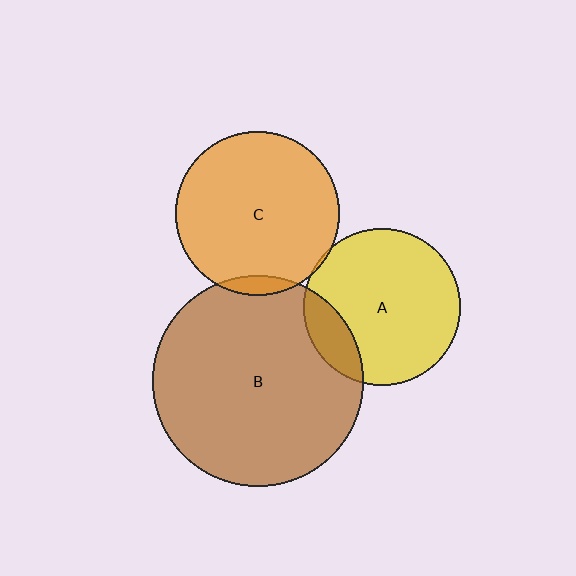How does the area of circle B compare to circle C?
Approximately 1.7 times.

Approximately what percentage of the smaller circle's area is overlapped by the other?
Approximately 5%.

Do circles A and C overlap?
Yes.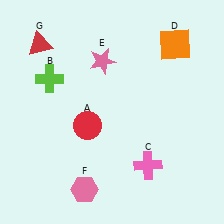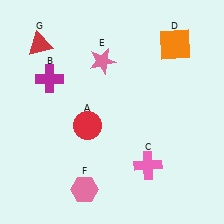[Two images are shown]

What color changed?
The cross (B) changed from lime in Image 1 to magenta in Image 2.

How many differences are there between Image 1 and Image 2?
There is 1 difference between the two images.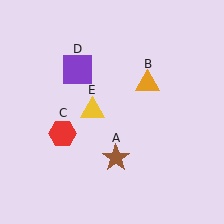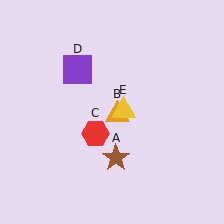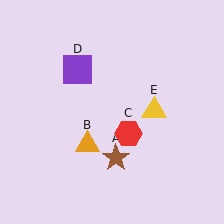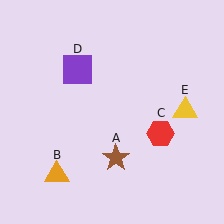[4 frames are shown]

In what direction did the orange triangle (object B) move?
The orange triangle (object B) moved down and to the left.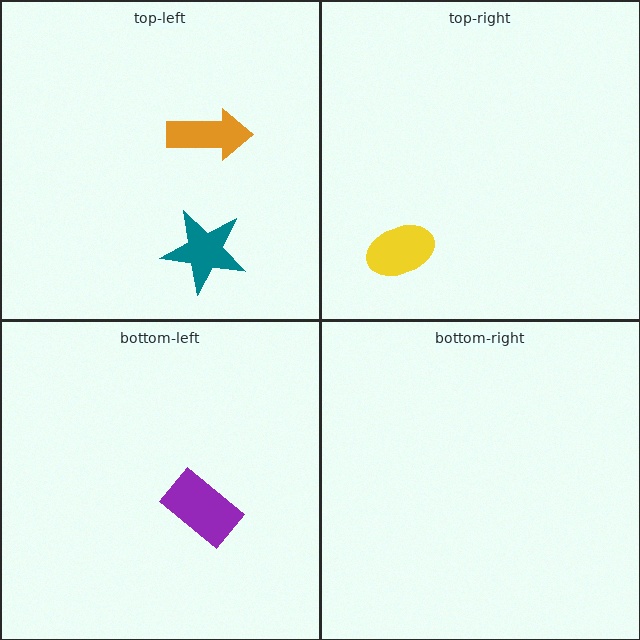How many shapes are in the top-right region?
1.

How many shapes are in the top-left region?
2.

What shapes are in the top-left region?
The orange arrow, the teal star.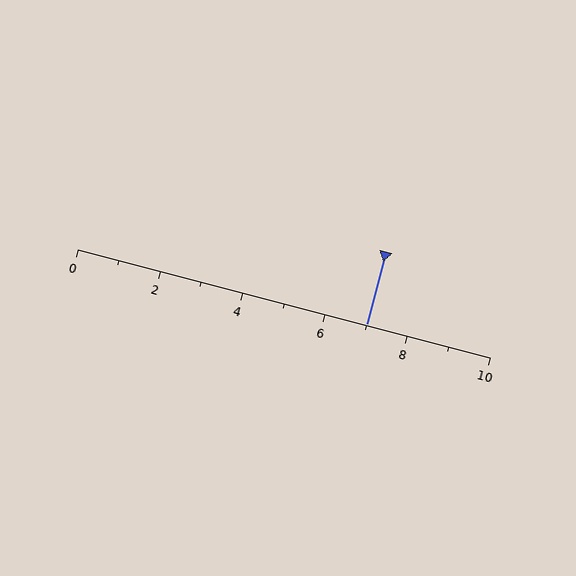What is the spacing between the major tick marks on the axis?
The major ticks are spaced 2 apart.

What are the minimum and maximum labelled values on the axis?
The axis runs from 0 to 10.